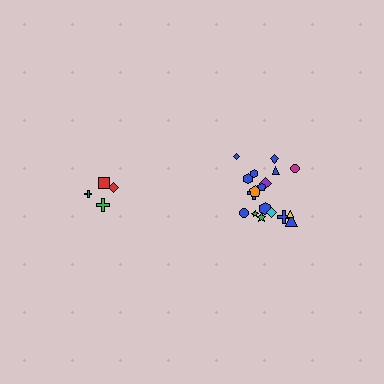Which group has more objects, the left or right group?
The right group.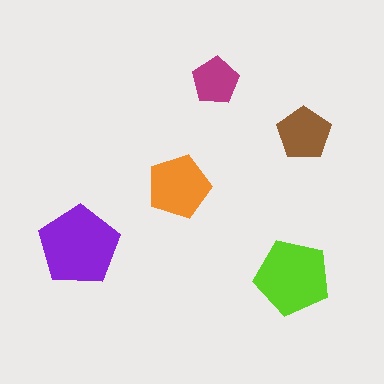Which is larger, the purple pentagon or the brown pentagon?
The purple one.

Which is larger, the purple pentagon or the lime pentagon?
The purple one.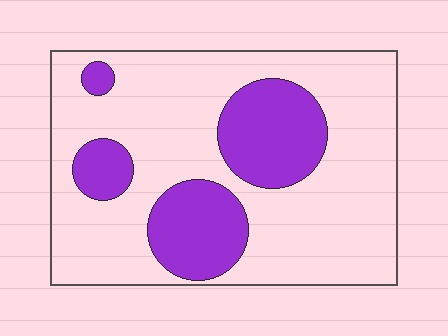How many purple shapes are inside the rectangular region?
4.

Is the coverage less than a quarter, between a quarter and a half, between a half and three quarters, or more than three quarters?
Between a quarter and a half.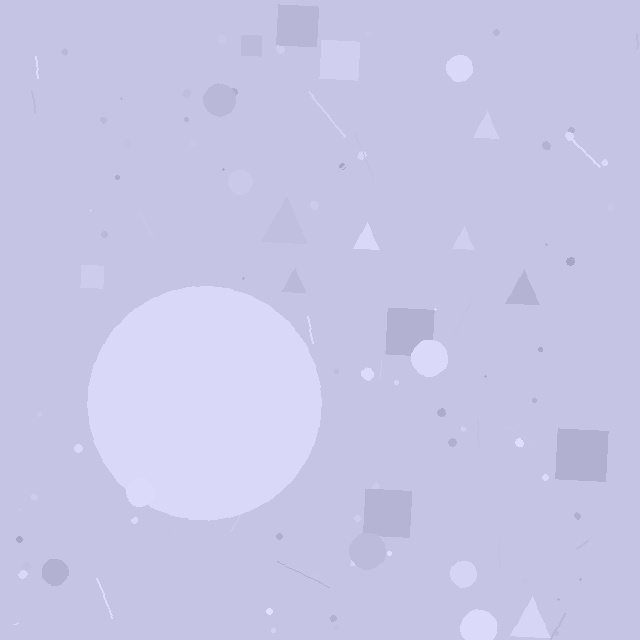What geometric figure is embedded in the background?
A circle is embedded in the background.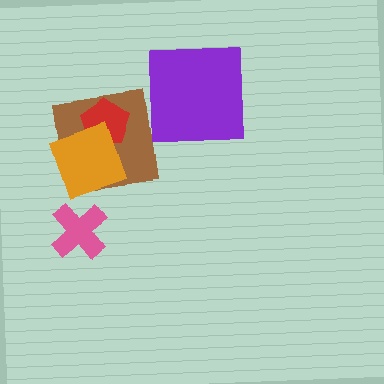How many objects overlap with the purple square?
0 objects overlap with the purple square.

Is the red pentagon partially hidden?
Yes, it is partially covered by another shape.